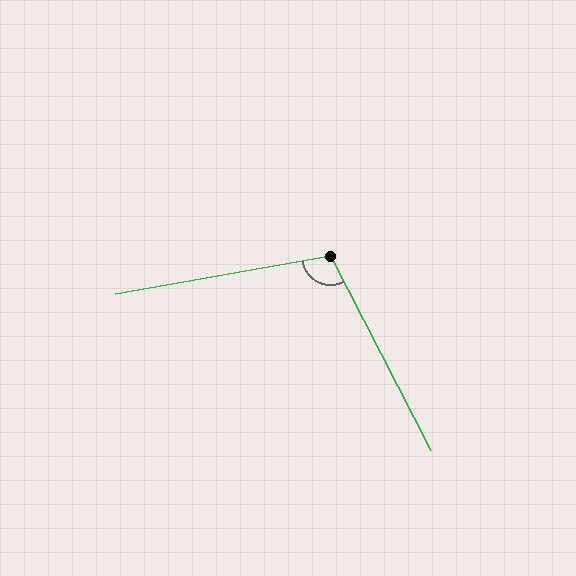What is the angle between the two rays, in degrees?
Approximately 107 degrees.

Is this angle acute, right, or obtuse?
It is obtuse.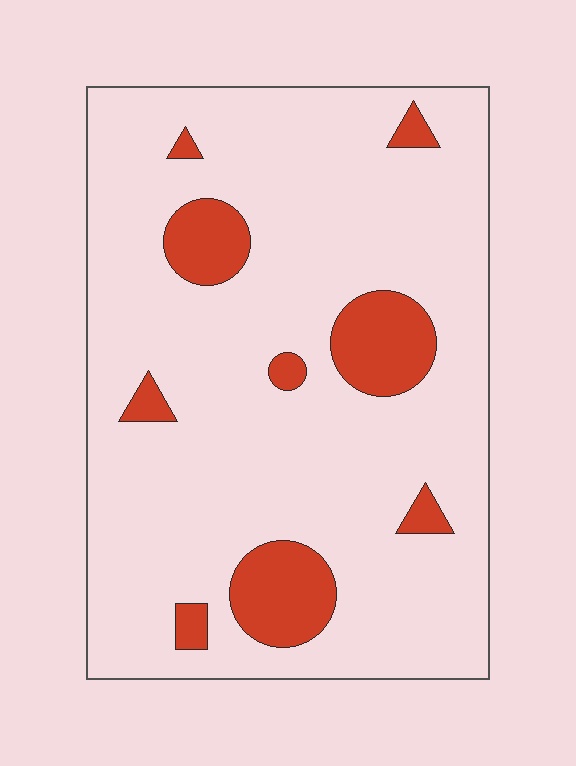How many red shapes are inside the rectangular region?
9.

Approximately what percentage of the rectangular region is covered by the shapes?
Approximately 15%.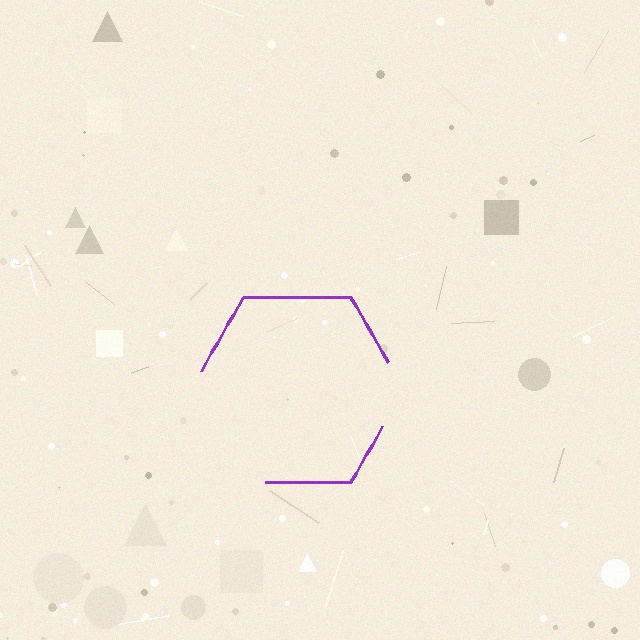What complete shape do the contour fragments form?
The contour fragments form a hexagon.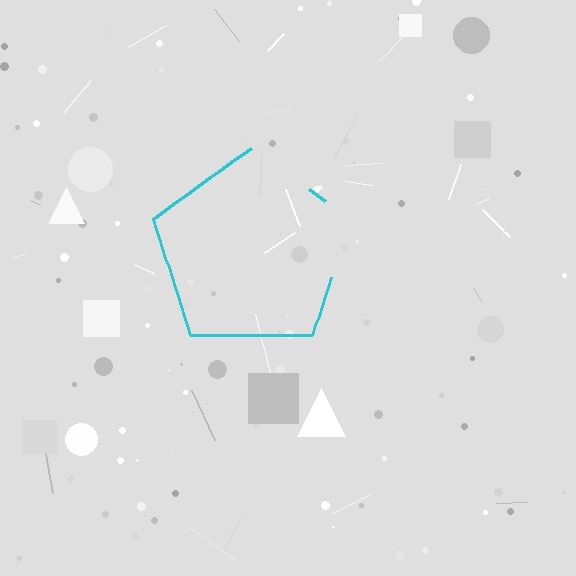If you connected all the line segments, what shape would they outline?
They would outline a pentagon.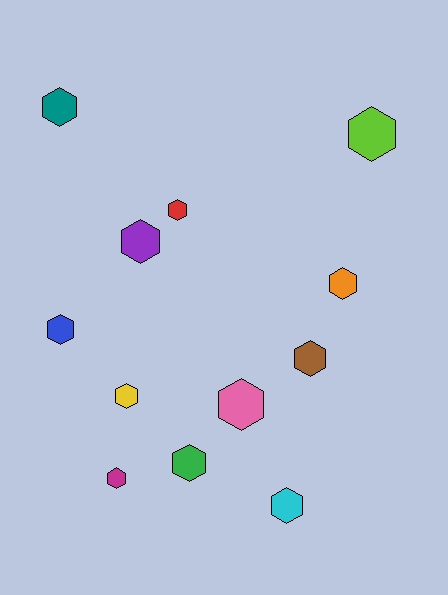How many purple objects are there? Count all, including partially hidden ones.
There is 1 purple object.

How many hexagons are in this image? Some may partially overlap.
There are 12 hexagons.